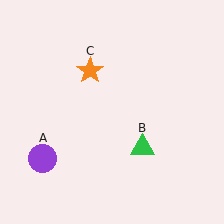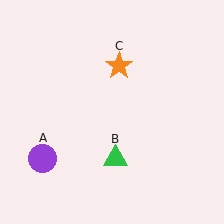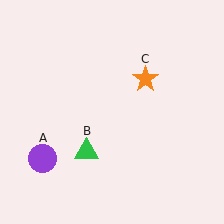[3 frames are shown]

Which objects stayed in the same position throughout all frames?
Purple circle (object A) remained stationary.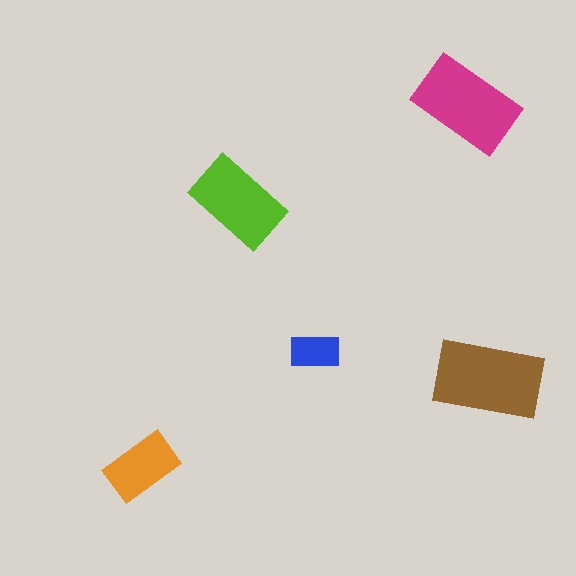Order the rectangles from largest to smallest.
the brown one, the magenta one, the lime one, the orange one, the blue one.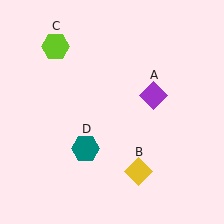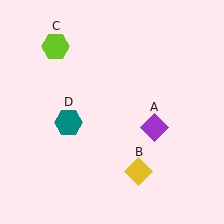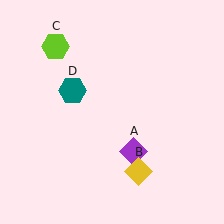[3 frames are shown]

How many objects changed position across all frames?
2 objects changed position: purple diamond (object A), teal hexagon (object D).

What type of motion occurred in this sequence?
The purple diamond (object A), teal hexagon (object D) rotated clockwise around the center of the scene.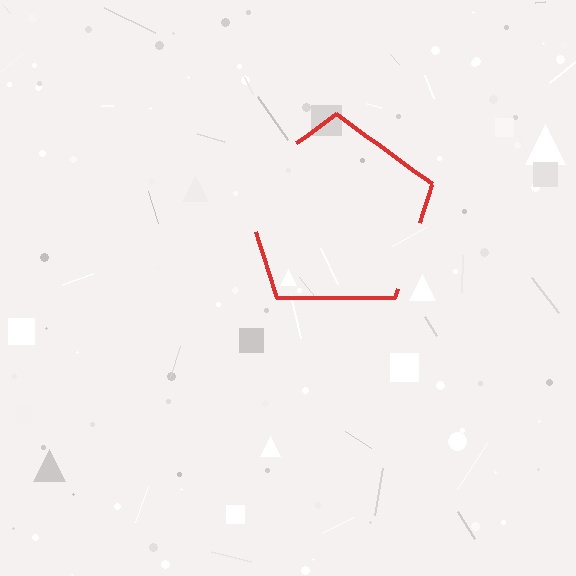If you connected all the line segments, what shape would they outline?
They would outline a pentagon.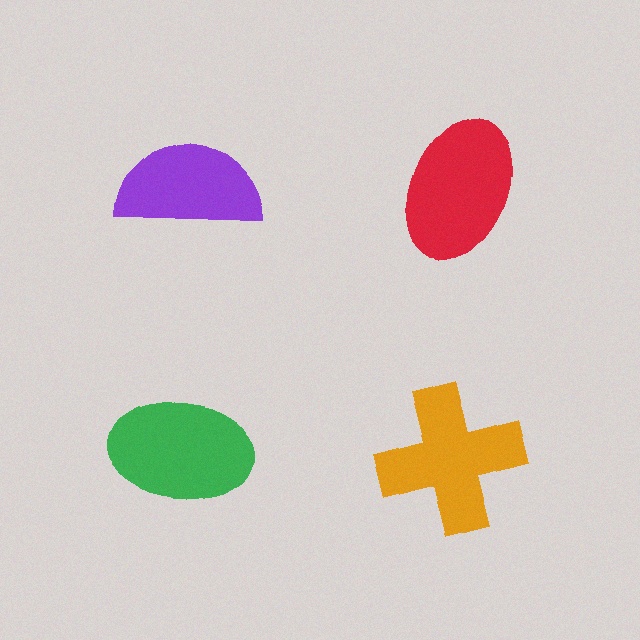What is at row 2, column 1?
A green ellipse.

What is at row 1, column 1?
A purple semicircle.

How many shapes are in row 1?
2 shapes.